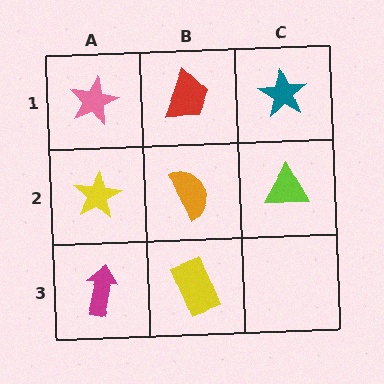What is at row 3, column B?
A yellow rectangle.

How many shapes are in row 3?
2 shapes.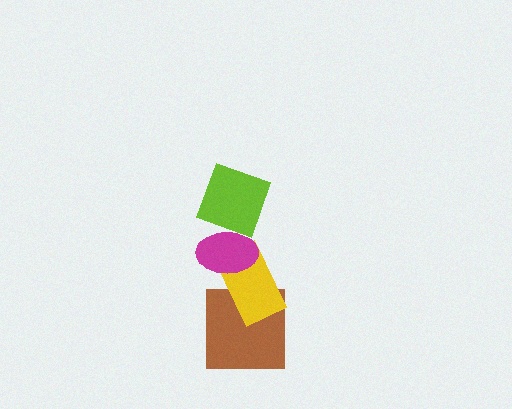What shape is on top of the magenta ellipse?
The lime square is on top of the magenta ellipse.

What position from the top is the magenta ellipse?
The magenta ellipse is 2nd from the top.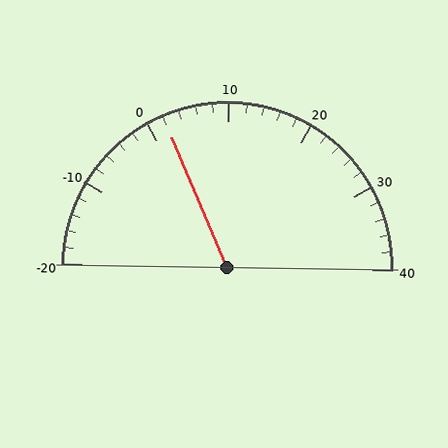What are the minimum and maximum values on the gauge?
The gauge ranges from -20 to 40.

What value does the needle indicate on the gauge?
The needle indicates approximately 2.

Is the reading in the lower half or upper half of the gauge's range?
The reading is in the lower half of the range (-20 to 40).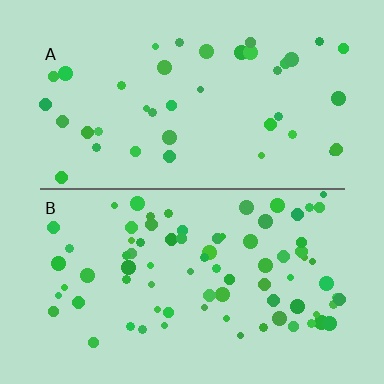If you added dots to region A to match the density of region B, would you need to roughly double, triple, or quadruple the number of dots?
Approximately double.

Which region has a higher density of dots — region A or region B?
B (the bottom).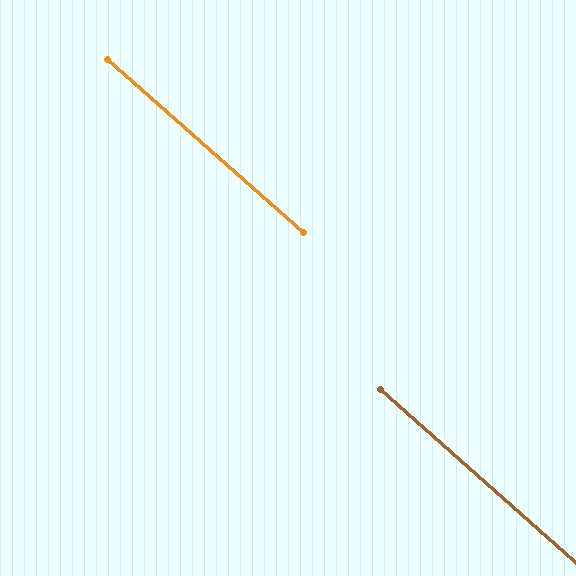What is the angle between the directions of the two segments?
Approximately 0 degrees.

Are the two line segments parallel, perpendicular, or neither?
Parallel — their directions differ by only 0.0°.